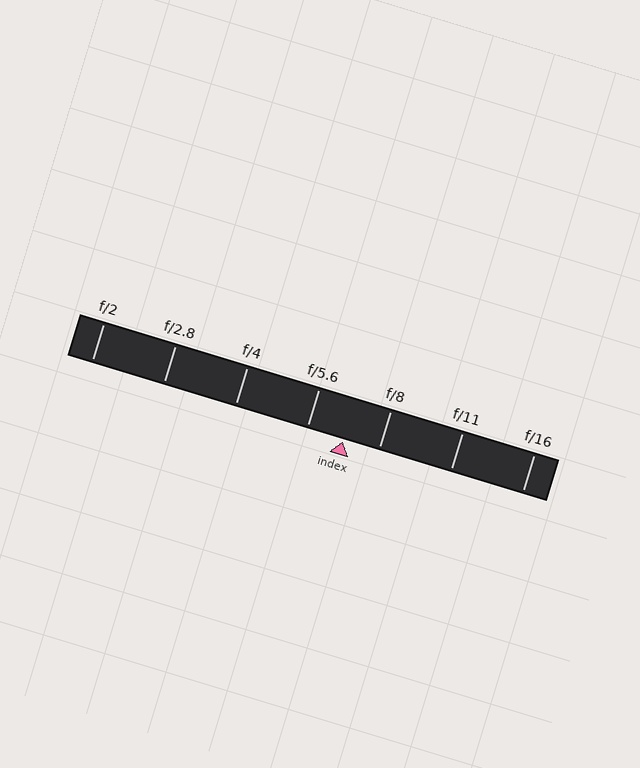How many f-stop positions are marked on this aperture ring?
There are 7 f-stop positions marked.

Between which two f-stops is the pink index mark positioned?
The index mark is between f/5.6 and f/8.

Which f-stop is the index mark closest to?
The index mark is closest to f/8.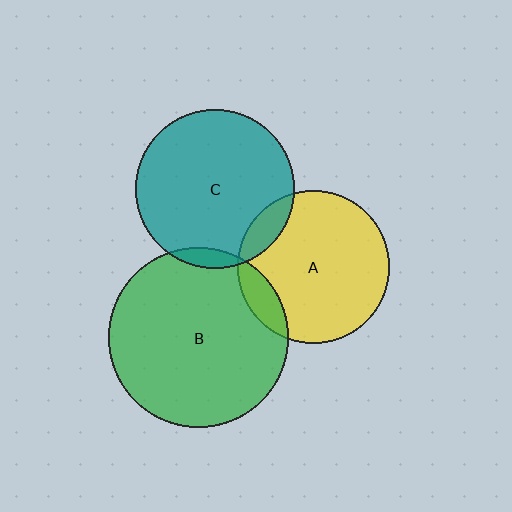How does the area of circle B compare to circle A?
Approximately 1.4 times.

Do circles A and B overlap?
Yes.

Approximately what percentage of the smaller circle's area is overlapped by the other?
Approximately 10%.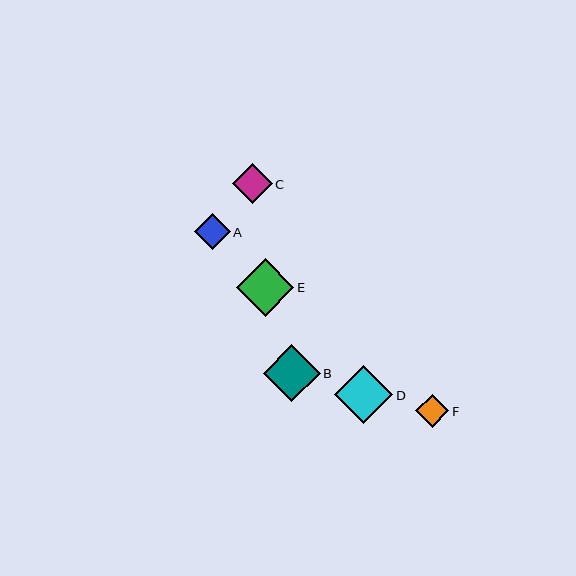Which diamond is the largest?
Diamond D is the largest with a size of approximately 58 pixels.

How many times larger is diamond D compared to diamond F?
Diamond D is approximately 1.8 times the size of diamond F.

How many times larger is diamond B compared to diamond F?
Diamond B is approximately 1.7 times the size of diamond F.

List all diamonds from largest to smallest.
From largest to smallest: D, E, B, C, A, F.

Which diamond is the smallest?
Diamond F is the smallest with a size of approximately 33 pixels.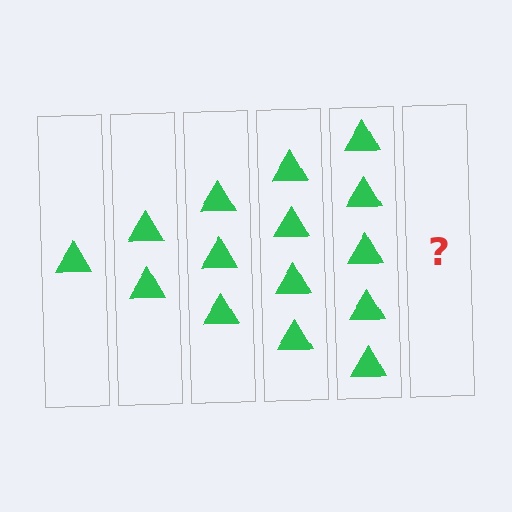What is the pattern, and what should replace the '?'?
The pattern is that each step adds one more triangle. The '?' should be 6 triangles.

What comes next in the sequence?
The next element should be 6 triangles.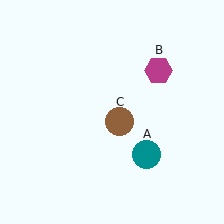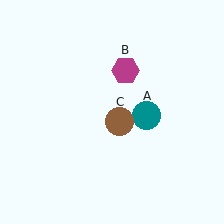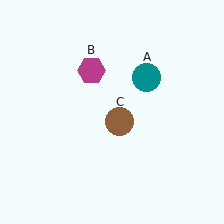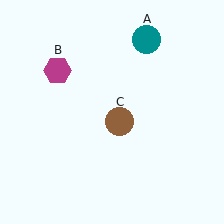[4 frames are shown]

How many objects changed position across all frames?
2 objects changed position: teal circle (object A), magenta hexagon (object B).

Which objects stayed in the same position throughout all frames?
Brown circle (object C) remained stationary.